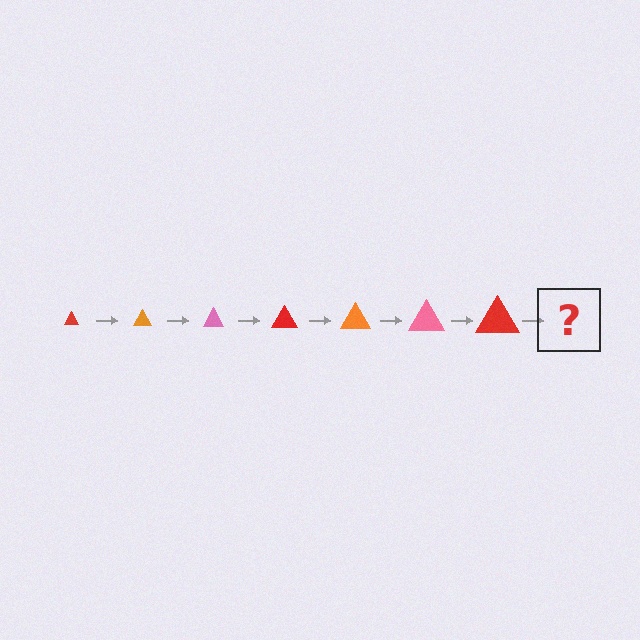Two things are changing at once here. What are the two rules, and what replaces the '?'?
The two rules are that the triangle grows larger each step and the color cycles through red, orange, and pink. The '?' should be an orange triangle, larger than the previous one.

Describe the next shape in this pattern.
It should be an orange triangle, larger than the previous one.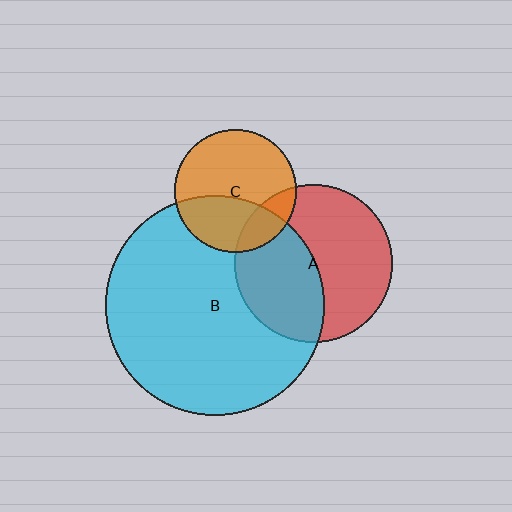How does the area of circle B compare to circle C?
Approximately 3.2 times.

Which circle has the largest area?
Circle B (cyan).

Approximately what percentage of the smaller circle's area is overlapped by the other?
Approximately 20%.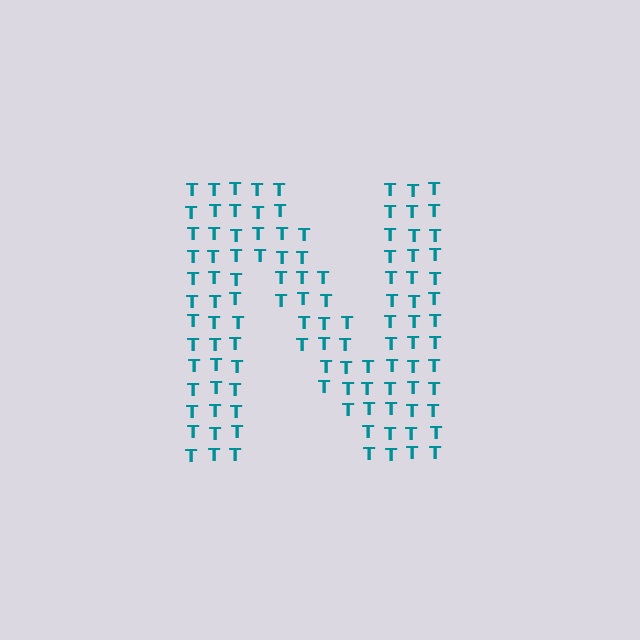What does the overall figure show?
The overall figure shows the letter N.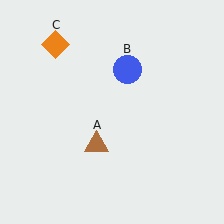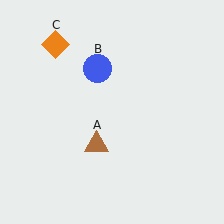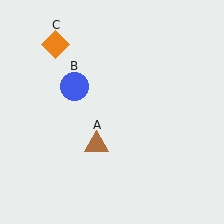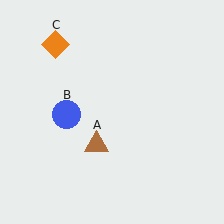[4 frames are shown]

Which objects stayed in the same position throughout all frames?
Brown triangle (object A) and orange diamond (object C) remained stationary.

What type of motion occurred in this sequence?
The blue circle (object B) rotated counterclockwise around the center of the scene.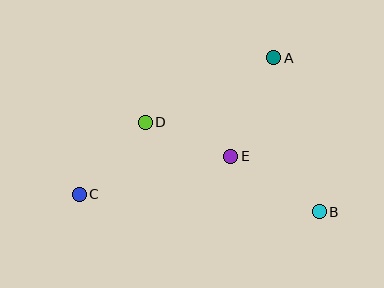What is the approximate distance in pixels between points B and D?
The distance between B and D is approximately 196 pixels.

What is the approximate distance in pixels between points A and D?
The distance between A and D is approximately 144 pixels.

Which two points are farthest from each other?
Points B and C are farthest from each other.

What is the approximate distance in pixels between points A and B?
The distance between A and B is approximately 161 pixels.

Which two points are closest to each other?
Points D and E are closest to each other.